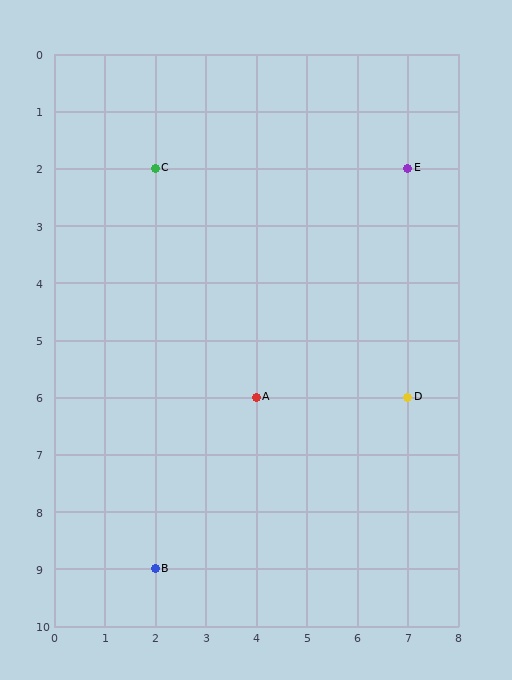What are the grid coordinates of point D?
Point D is at grid coordinates (7, 6).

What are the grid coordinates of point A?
Point A is at grid coordinates (4, 6).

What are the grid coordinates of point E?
Point E is at grid coordinates (7, 2).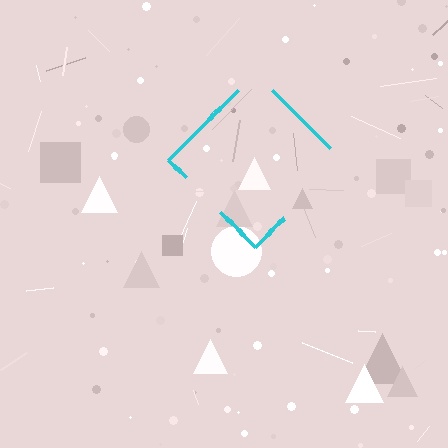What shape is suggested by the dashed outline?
The dashed outline suggests a diamond.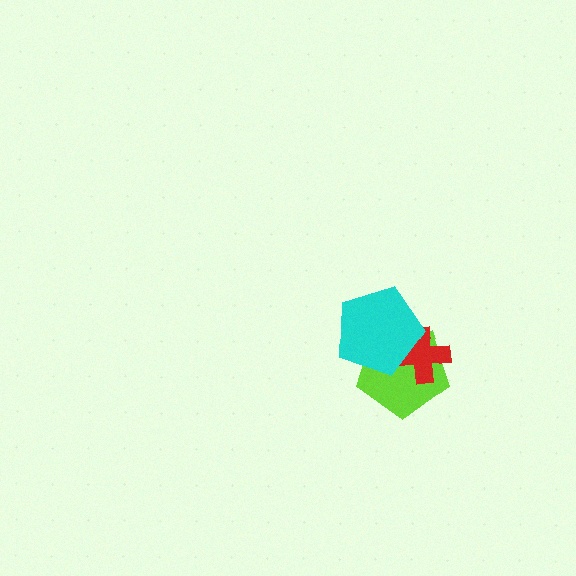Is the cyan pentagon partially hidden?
No, no other shape covers it.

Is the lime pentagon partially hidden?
Yes, it is partially covered by another shape.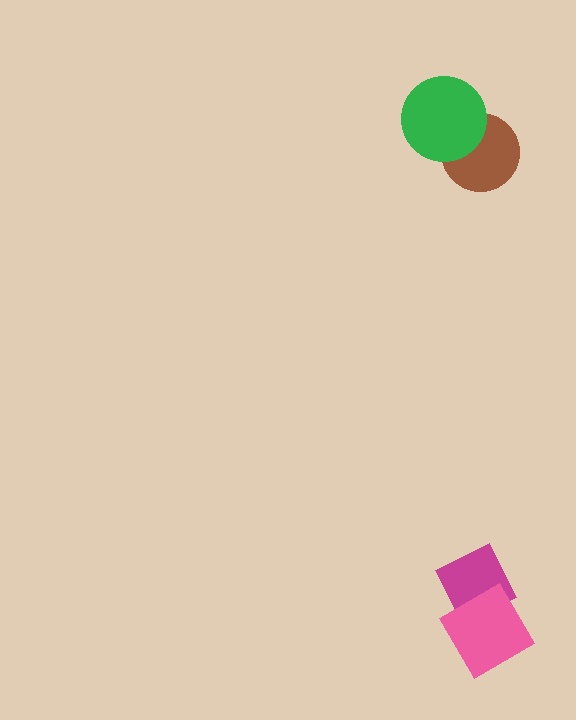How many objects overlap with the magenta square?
1 object overlaps with the magenta square.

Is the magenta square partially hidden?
Yes, it is partially covered by another shape.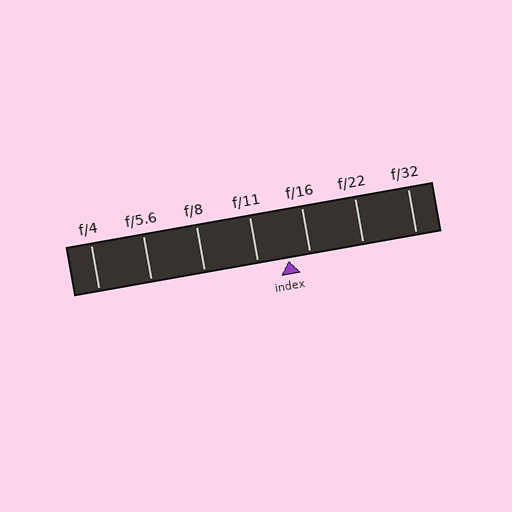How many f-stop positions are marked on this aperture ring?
There are 7 f-stop positions marked.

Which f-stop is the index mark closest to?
The index mark is closest to f/16.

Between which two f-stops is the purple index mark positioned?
The index mark is between f/11 and f/16.